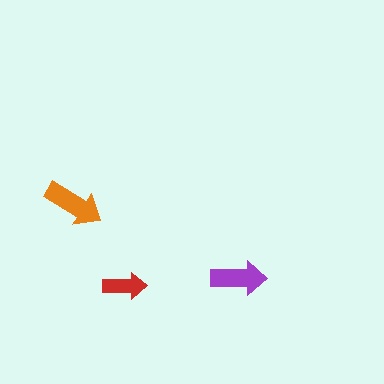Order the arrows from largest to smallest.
the orange one, the purple one, the red one.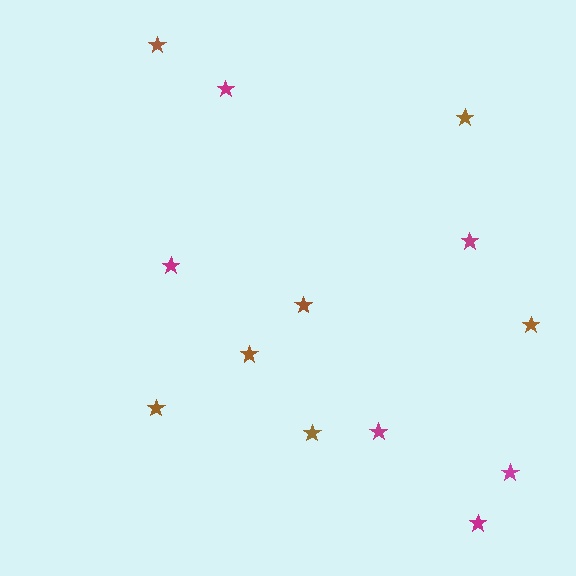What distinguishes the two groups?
There are 2 groups: one group of magenta stars (6) and one group of brown stars (7).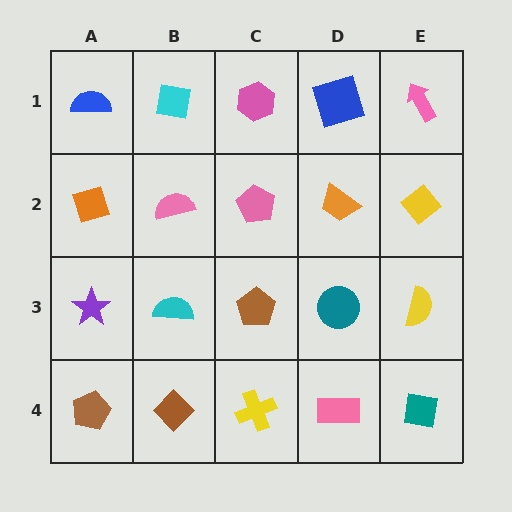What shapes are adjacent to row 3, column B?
A pink semicircle (row 2, column B), a brown diamond (row 4, column B), a purple star (row 3, column A), a brown pentagon (row 3, column C).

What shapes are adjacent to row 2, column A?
A blue semicircle (row 1, column A), a purple star (row 3, column A), a pink semicircle (row 2, column B).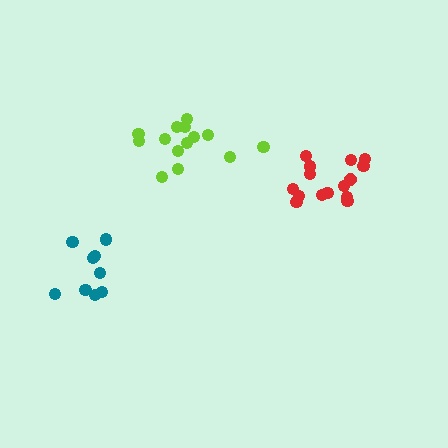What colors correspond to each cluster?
The clusters are colored: red, lime, teal.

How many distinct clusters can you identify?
There are 3 distinct clusters.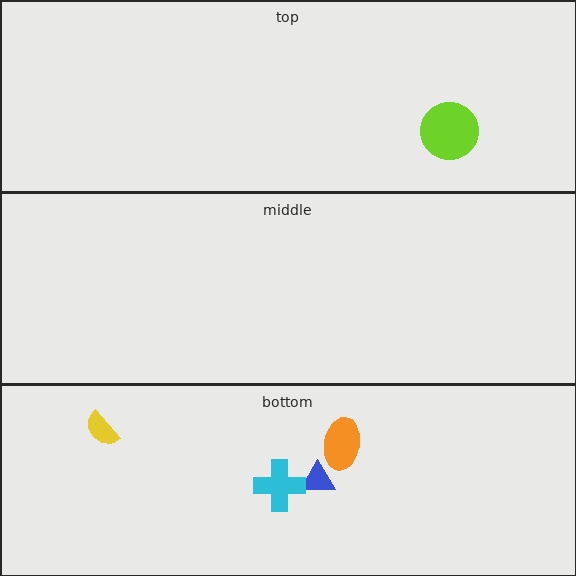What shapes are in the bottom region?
The blue triangle, the yellow semicircle, the cyan cross, the orange ellipse.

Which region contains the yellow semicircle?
The bottom region.